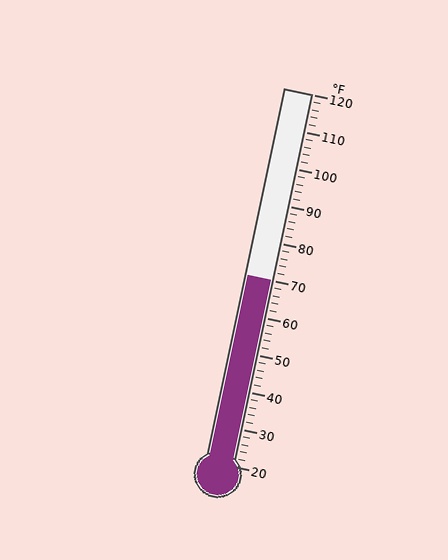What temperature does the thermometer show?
The thermometer shows approximately 70°F.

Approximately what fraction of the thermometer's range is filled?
The thermometer is filled to approximately 50% of its range.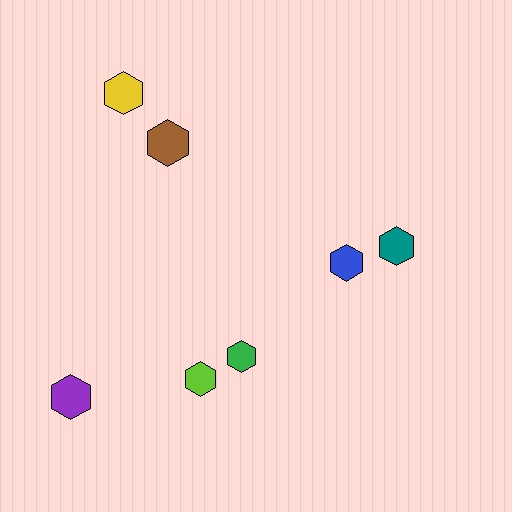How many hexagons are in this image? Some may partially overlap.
There are 7 hexagons.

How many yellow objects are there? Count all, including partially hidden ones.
There is 1 yellow object.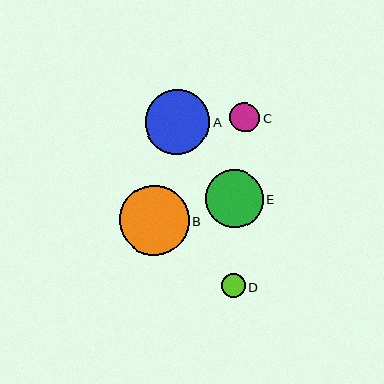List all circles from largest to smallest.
From largest to smallest: B, A, E, C, D.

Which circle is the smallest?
Circle D is the smallest with a size of approximately 23 pixels.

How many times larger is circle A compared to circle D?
Circle A is approximately 2.7 times the size of circle D.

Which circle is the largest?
Circle B is the largest with a size of approximately 70 pixels.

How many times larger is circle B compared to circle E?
Circle B is approximately 1.2 times the size of circle E.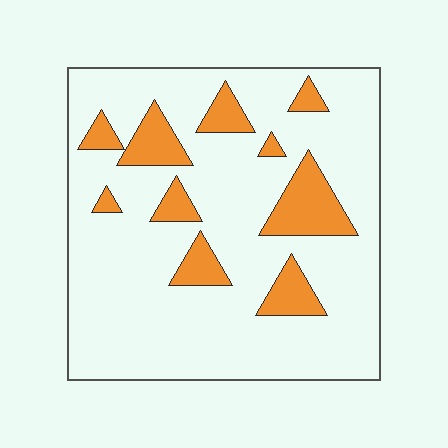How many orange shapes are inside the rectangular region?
10.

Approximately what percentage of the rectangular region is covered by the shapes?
Approximately 15%.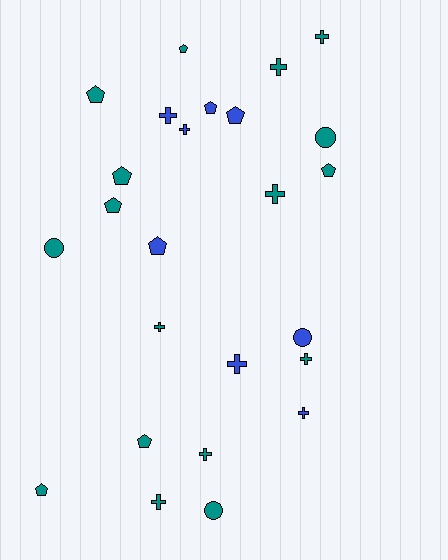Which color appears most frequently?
Teal, with 17 objects.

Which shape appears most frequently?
Cross, with 11 objects.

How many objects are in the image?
There are 25 objects.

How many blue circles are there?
There is 1 blue circle.